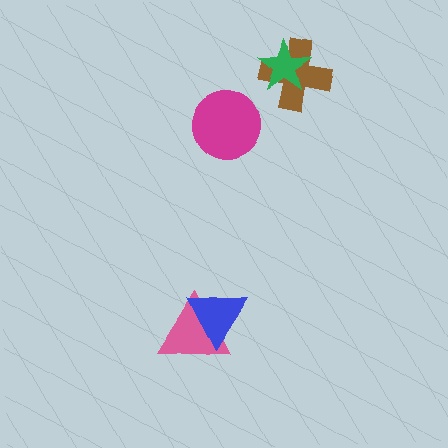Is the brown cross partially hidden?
Yes, it is partially covered by another shape.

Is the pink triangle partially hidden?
Yes, it is partially covered by another shape.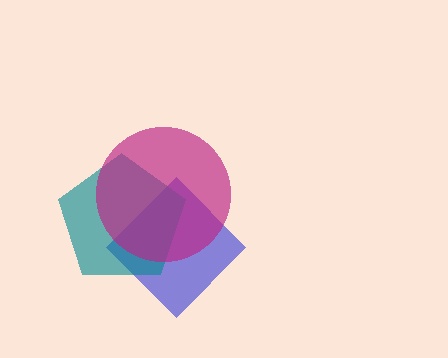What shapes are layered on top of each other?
The layered shapes are: a blue diamond, a teal pentagon, a magenta circle.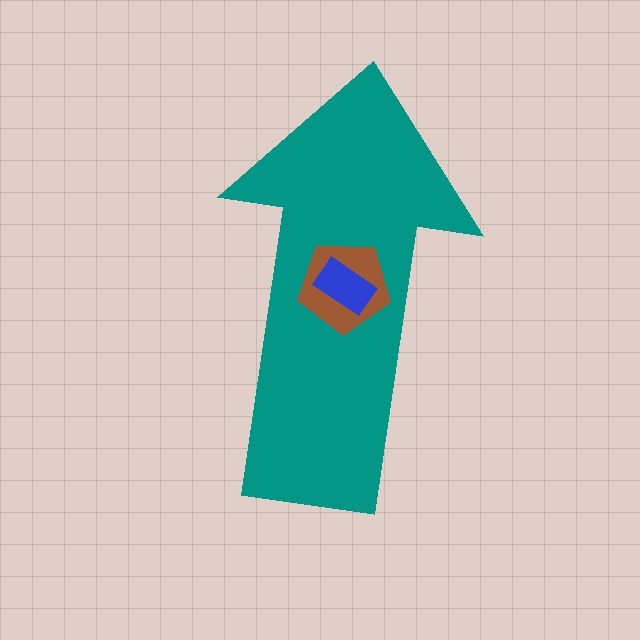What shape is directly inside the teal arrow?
The brown pentagon.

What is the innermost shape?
The blue rectangle.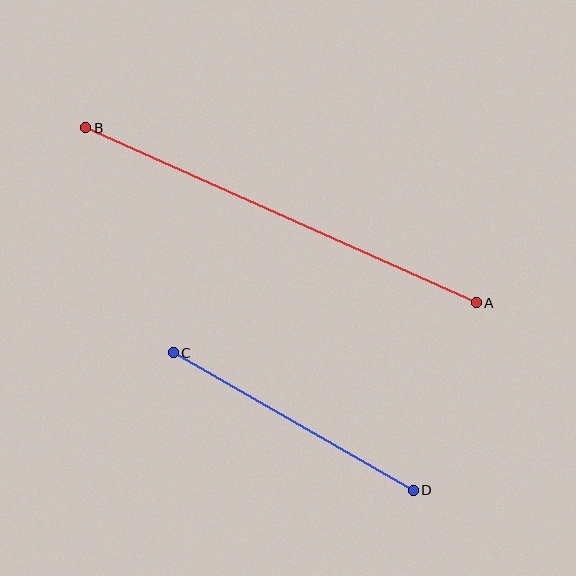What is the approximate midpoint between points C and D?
The midpoint is at approximately (293, 422) pixels.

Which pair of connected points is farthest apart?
Points A and B are farthest apart.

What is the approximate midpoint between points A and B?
The midpoint is at approximately (281, 215) pixels.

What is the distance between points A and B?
The distance is approximately 428 pixels.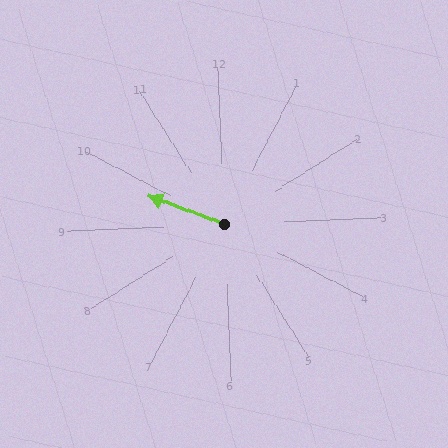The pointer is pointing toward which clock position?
Roughly 10 o'clock.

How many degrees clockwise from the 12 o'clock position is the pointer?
Approximately 293 degrees.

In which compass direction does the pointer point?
Northwest.